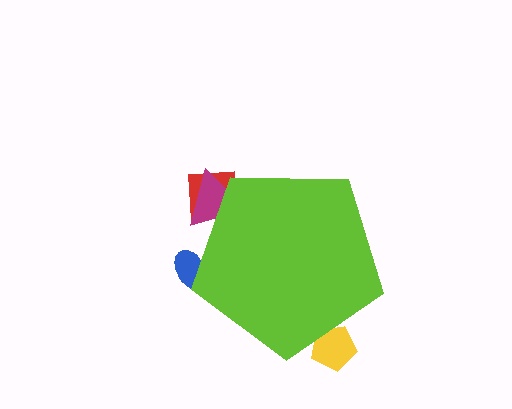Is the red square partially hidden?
Yes, the red square is partially hidden behind the lime pentagon.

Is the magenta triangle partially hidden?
Yes, the magenta triangle is partially hidden behind the lime pentagon.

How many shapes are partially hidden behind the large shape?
4 shapes are partially hidden.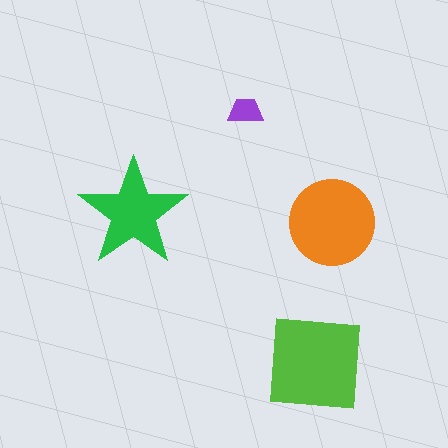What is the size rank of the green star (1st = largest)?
3rd.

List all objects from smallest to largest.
The purple trapezoid, the green star, the orange circle, the lime square.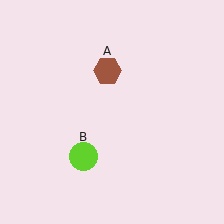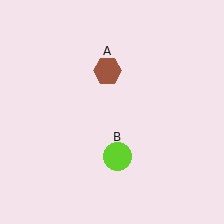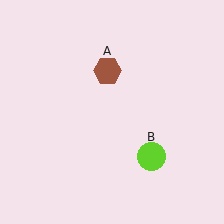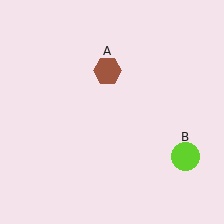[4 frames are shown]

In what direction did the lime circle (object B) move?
The lime circle (object B) moved right.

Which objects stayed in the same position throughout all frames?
Brown hexagon (object A) remained stationary.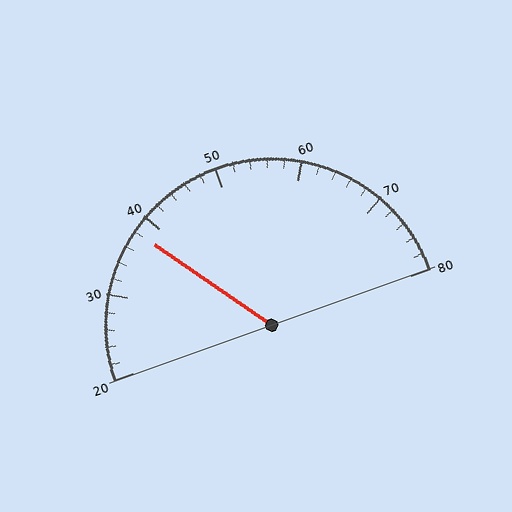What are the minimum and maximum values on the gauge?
The gauge ranges from 20 to 80.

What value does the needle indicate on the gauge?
The needle indicates approximately 38.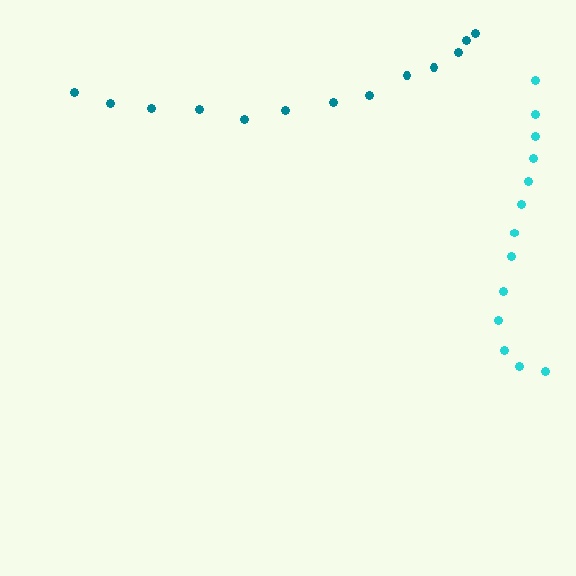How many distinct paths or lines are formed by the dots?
There are 2 distinct paths.